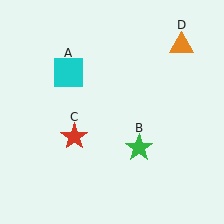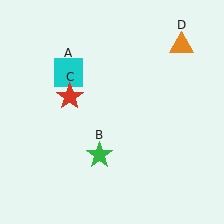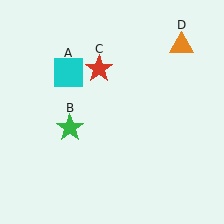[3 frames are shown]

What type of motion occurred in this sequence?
The green star (object B), red star (object C) rotated clockwise around the center of the scene.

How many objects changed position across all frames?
2 objects changed position: green star (object B), red star (object C).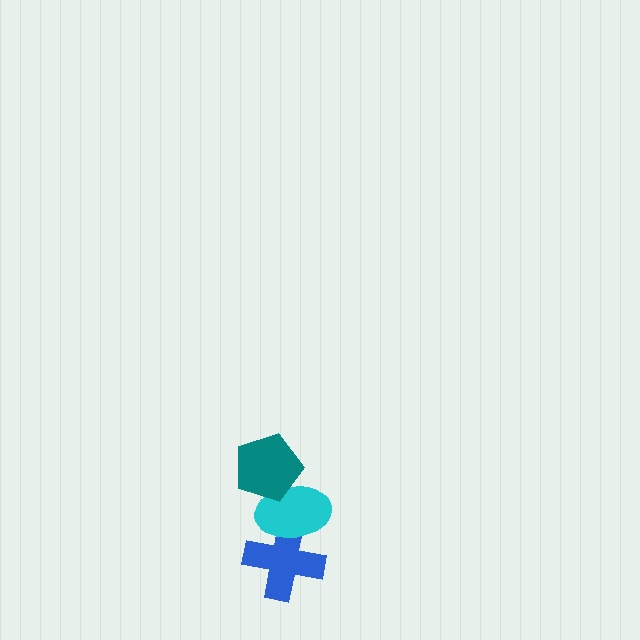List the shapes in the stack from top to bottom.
From top to bottom: the teal pentagon, the cyan ellipse, the blue cross.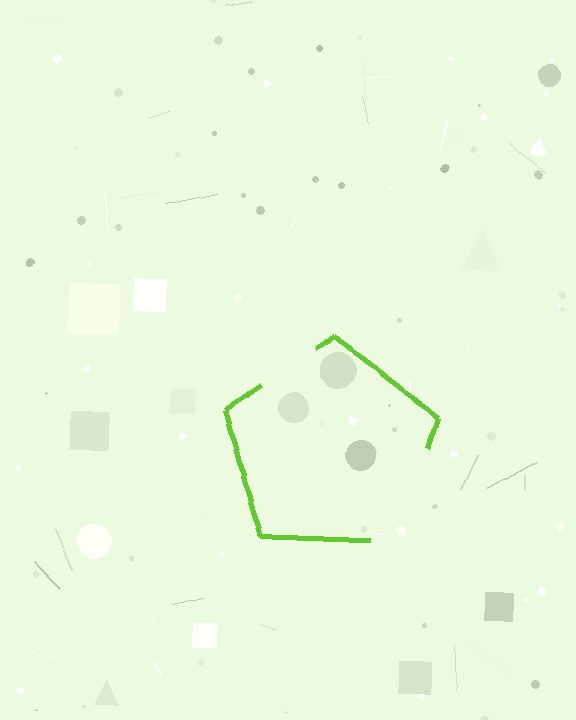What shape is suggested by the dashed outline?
The dashed outline suggests a pentagon.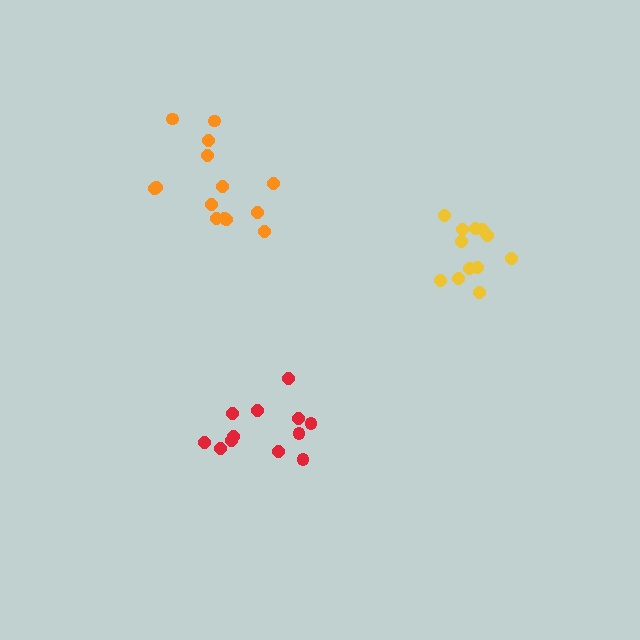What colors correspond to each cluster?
The clusters are colored: red, yellow, orange.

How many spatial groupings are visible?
There are 3 spatial groupings.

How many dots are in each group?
Group 1: 12 dots, Group 2: 12 dots, Group 3: 14 dots (38 total).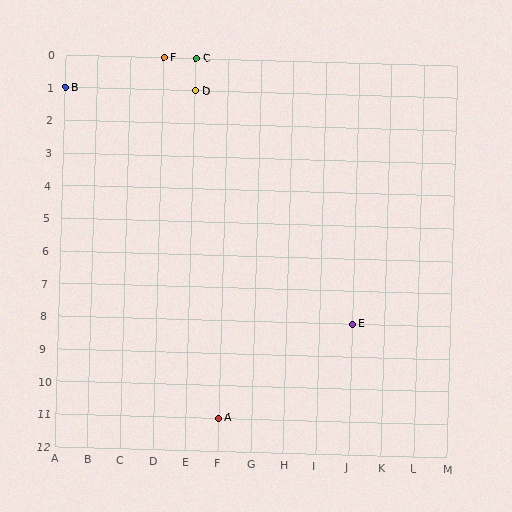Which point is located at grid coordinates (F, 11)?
Point A is at (F, 11).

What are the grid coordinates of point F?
Point F is at grid coordinates (D, 0).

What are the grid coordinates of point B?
Point B is at grid coordinates (A, 1).